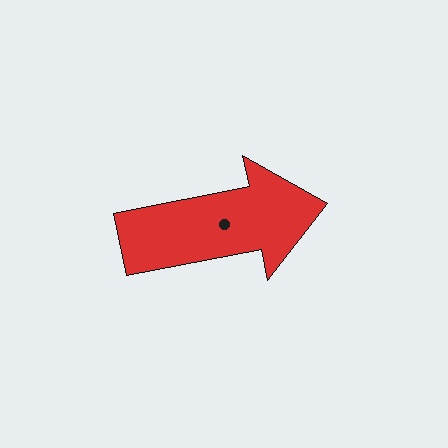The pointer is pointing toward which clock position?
Roughly 3 o'clock.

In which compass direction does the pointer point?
East.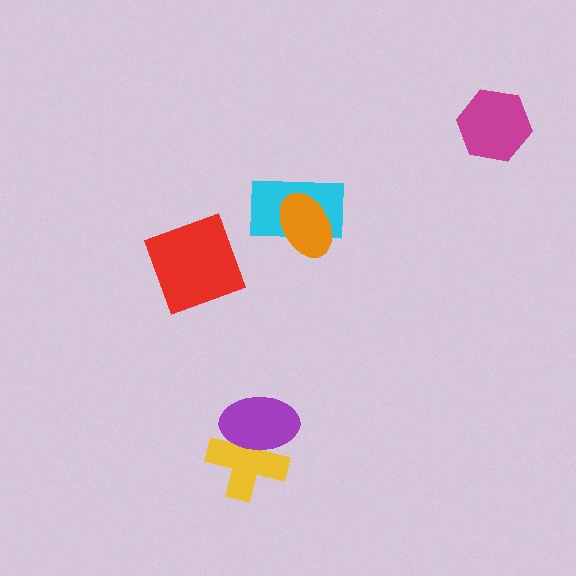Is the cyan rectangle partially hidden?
Yes, it is partially covered by another shape.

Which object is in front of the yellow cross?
The purple ellipse is in front of the yellow cross.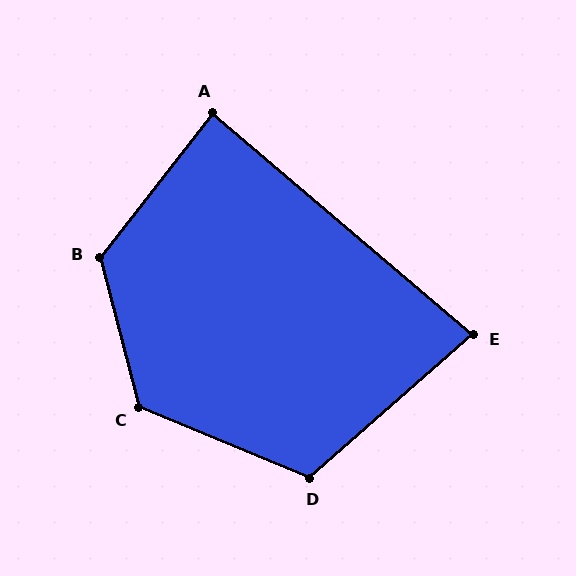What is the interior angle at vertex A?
Approximately 87 degrees (approximately right).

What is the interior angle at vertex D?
Approximately 116 degrees (obtuse).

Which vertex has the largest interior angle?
B, at approximately 127 degrees.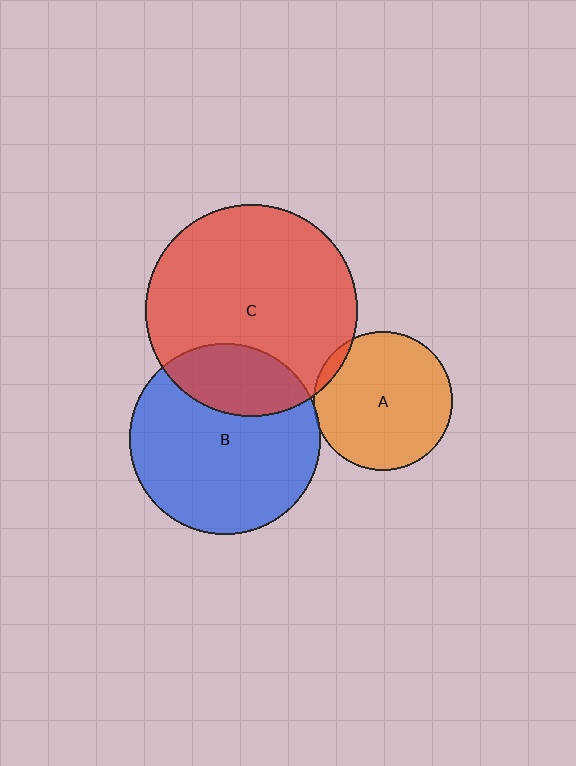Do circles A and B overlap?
Yes.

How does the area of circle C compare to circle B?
Approximately 1.2 times.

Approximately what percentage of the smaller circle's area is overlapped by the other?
Approximately 5%.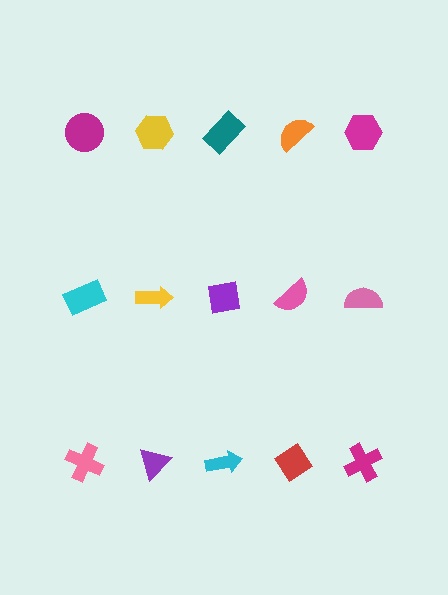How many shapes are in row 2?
5 shapes.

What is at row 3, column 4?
A red diamond.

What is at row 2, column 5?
A pink semicircle.